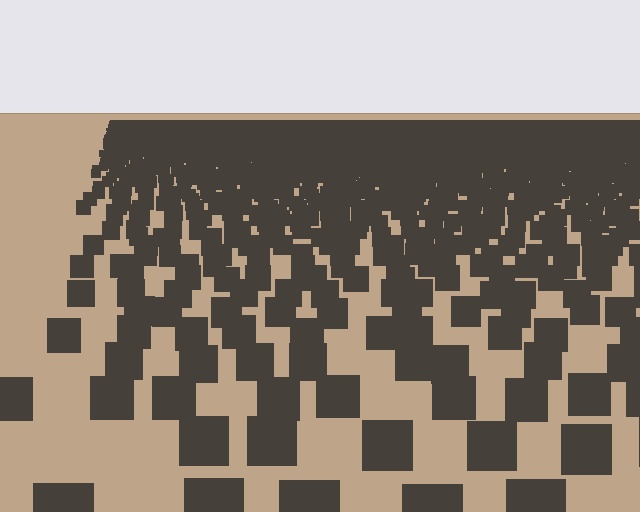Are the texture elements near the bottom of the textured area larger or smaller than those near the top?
Larger. Near the bottom, elements are closer to the viewer and appear at a bigger on-screen size.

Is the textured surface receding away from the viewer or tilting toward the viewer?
The surface is receding away from the viewer. Texture elements get smaller and denser toward the top.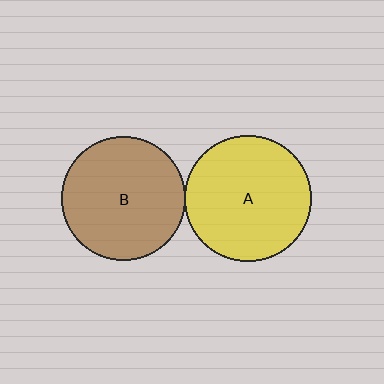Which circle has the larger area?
Circle A (yellow).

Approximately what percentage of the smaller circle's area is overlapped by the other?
Approximately 5%.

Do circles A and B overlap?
Yes.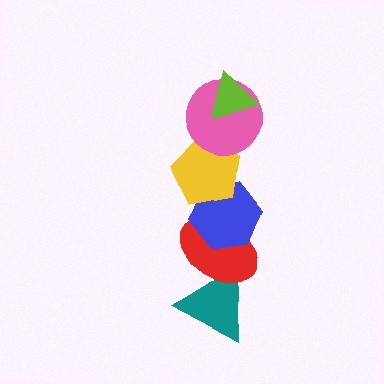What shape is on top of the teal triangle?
The red ellipse is on top of the teal triangle.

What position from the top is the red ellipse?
The red ellipse is 5th from the top.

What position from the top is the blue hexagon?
The blue hexagon is 4th from the top.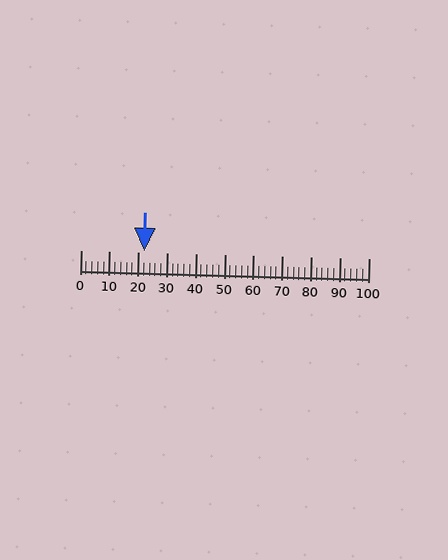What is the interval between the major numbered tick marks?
The major tick marks are spaced 10 units apart.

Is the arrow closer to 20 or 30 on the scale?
The arrow is closer to 20.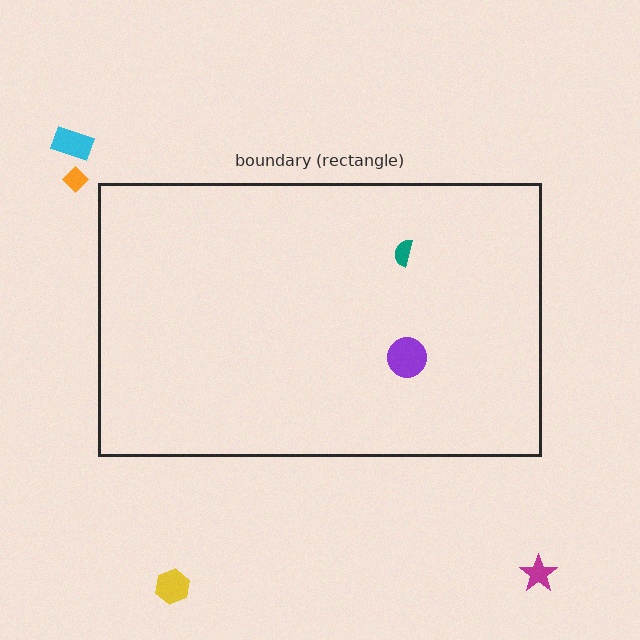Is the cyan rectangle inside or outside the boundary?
Outside.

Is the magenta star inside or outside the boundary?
Outside.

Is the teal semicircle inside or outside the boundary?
Inside.